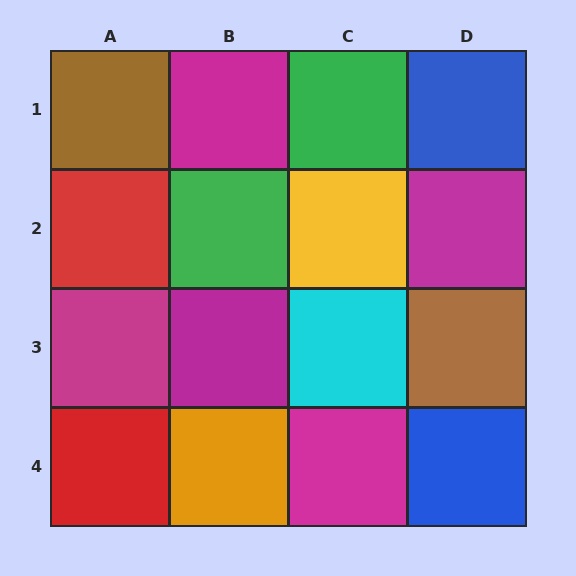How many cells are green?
2 cells are green.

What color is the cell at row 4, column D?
Blue.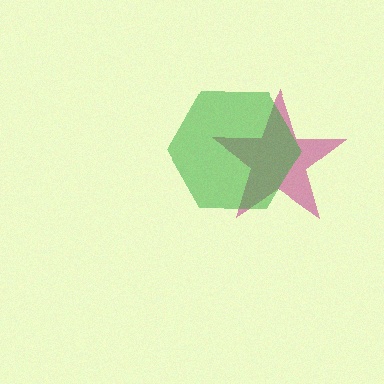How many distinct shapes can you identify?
There are 2 distinct shapes: a magenta star, a green hexagon.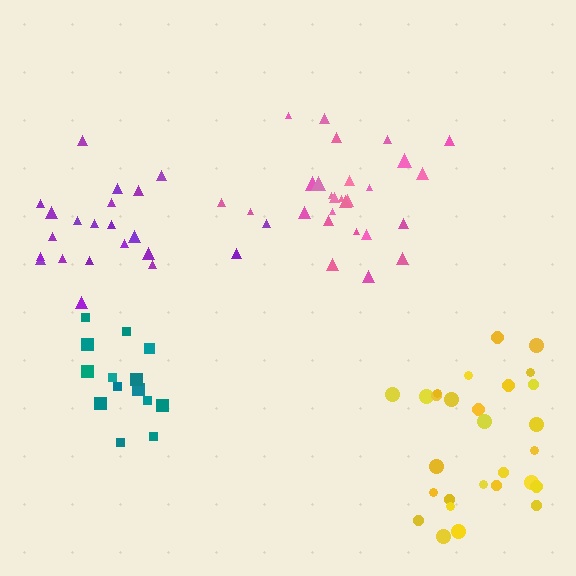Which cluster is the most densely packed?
Pink.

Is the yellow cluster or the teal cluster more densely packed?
Teal.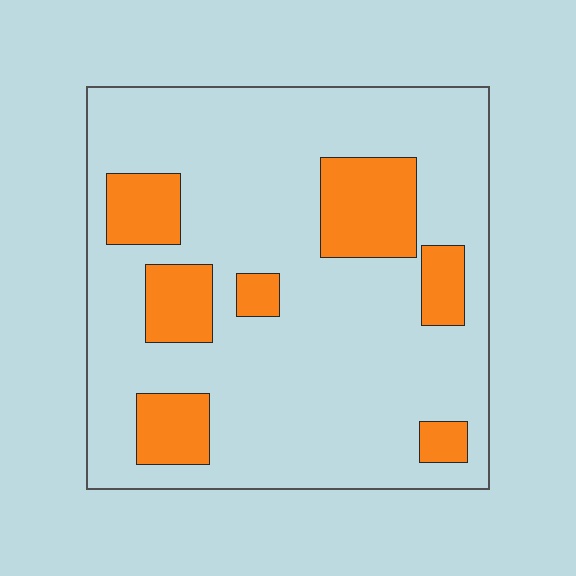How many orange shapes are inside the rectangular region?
7.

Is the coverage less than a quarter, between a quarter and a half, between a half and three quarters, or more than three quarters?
Less than a quarter.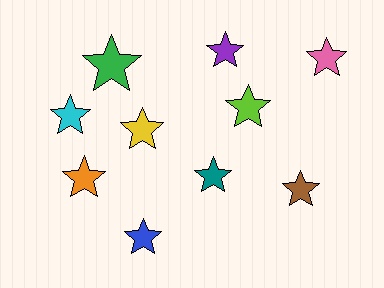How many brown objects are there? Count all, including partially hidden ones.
There is 1 brown object.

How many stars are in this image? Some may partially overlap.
There are 10 stars.